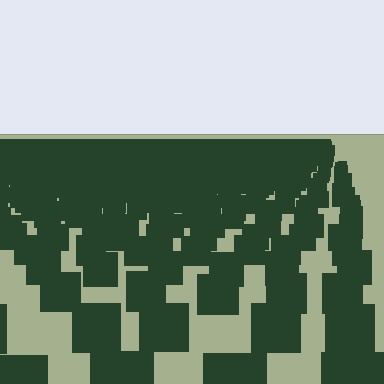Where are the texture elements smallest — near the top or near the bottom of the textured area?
Near the top.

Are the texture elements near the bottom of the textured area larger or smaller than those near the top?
Larger. Near the bottom, elements are closer to the viewer and appear at a bigger on-screen size.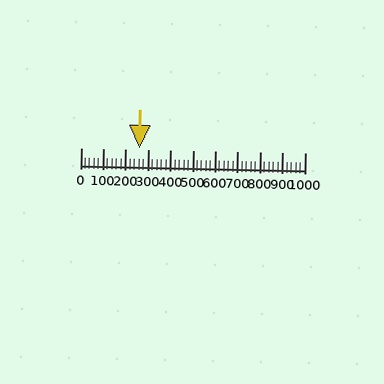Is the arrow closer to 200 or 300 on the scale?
The arrow is closer to 300.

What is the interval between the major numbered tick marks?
The major tick marks are spaced 100 units apart.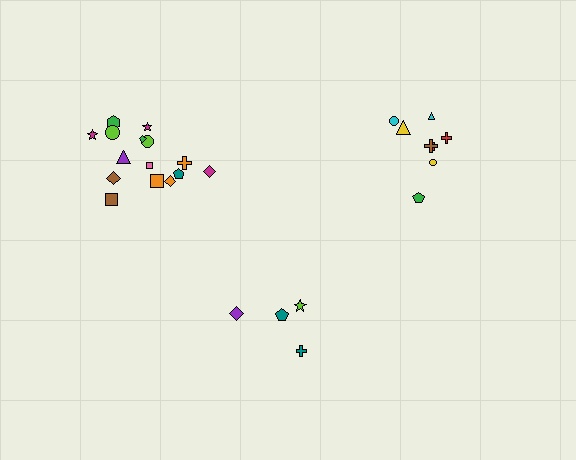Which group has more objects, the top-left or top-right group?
The top-left group.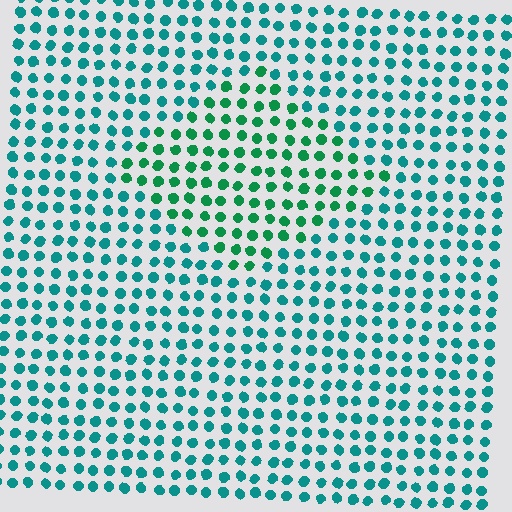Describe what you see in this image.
The image is filled with small teal elements in a uniform arrangement. A diamond-shaped region is visible where the elements are tinted to a slightly different hue, forming a subtle color boundary.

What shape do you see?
I see a diamond.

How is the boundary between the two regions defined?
The boundary is defined purely by a slight shift in hue (about 31 degrees). Spacing, size, and orientation are identical on both sides.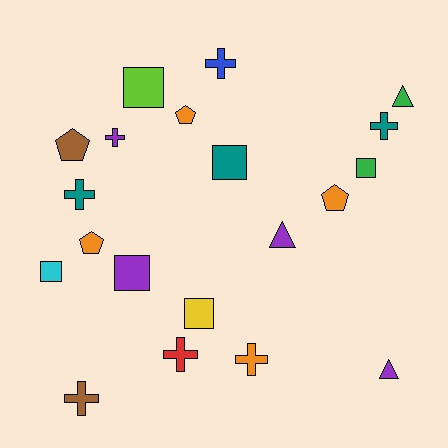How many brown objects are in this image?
There are 2 brown objects.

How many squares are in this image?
There are 6 squares.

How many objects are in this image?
There are 20 objects.